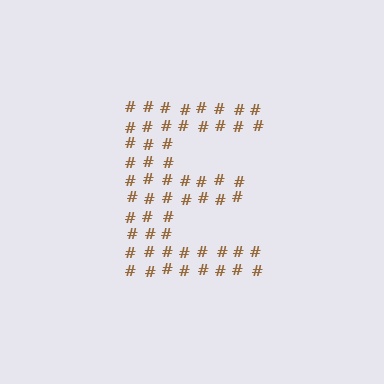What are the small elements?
The small elements are hash symbols.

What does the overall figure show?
The overall figure shows the letter E.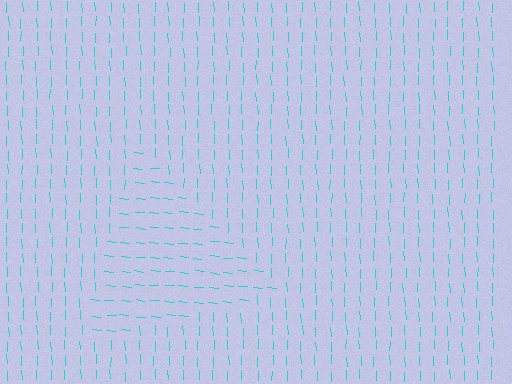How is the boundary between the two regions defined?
The boundary is defined purely by a change in line orientation (approximately 84 degrees difference). All lines are the same color and thickness.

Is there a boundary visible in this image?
Yes, there is a texture boundary formed by a change in line orientation.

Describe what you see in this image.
The image is filled with small cyan line segments. A triangle region in the image has lines oriented differently from the surrounding lines, creating a visible texture boundary.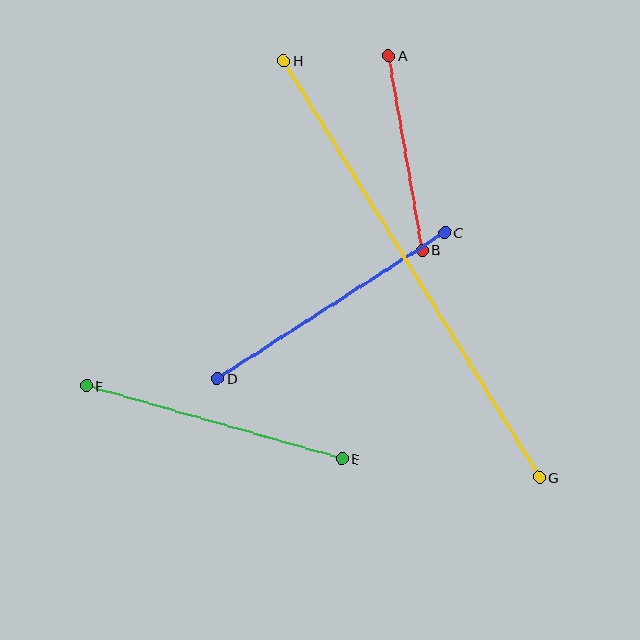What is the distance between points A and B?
The distance is approximately 198 pixels.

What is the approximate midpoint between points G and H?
The midpoint is at approximately (412, 269) pixels.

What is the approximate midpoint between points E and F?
The midpoint is at approximately (214, 422) pixels.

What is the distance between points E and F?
The distance is approximately 265 pixels.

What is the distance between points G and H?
The distance is approximately 489 pixels.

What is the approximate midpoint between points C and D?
The midpoint is at approximately (331, 305) pixels.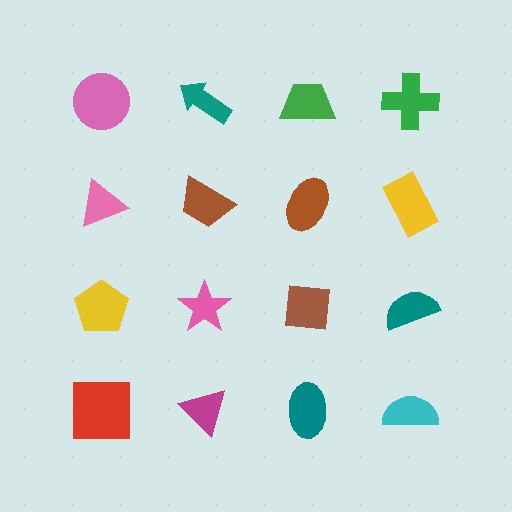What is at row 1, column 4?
A green cross.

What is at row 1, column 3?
A green trapezoid.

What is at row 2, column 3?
A brown ellipse.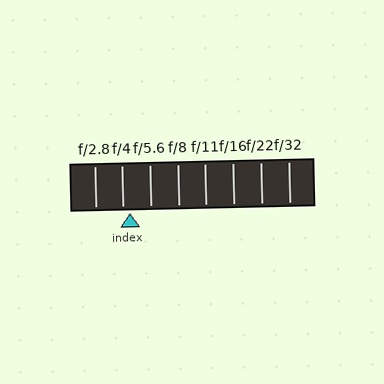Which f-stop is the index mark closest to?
The index mark is closest to f/4.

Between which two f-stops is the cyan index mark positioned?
The index mark is between f/4 and f/5.6.